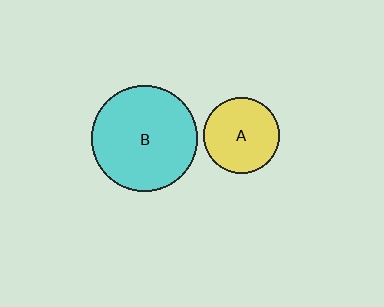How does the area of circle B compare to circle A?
Approximately 2.0 times.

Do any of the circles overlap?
No, none of the circles overlap.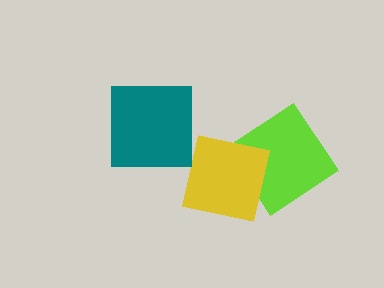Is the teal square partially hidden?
No, no other shape covers it.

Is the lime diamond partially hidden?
Yes, it is partially covered by another shape.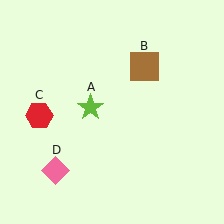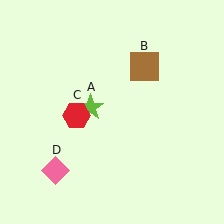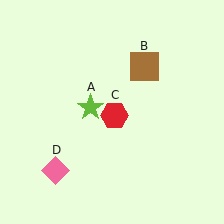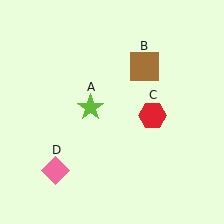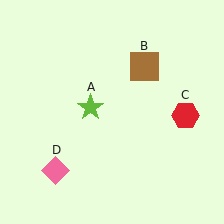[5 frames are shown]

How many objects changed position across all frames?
1 object changed position: red hexagon (object C).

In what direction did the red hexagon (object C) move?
The red hexagon (object C) moved right.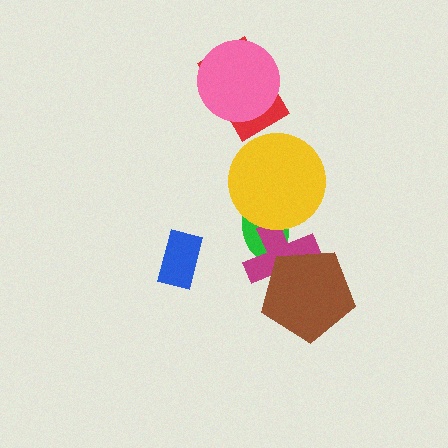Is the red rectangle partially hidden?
Yes, it is partially covered by another shape.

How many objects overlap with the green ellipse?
2 objects overlap with the green ellipse.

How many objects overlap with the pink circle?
1 object overlaps with the pink circle.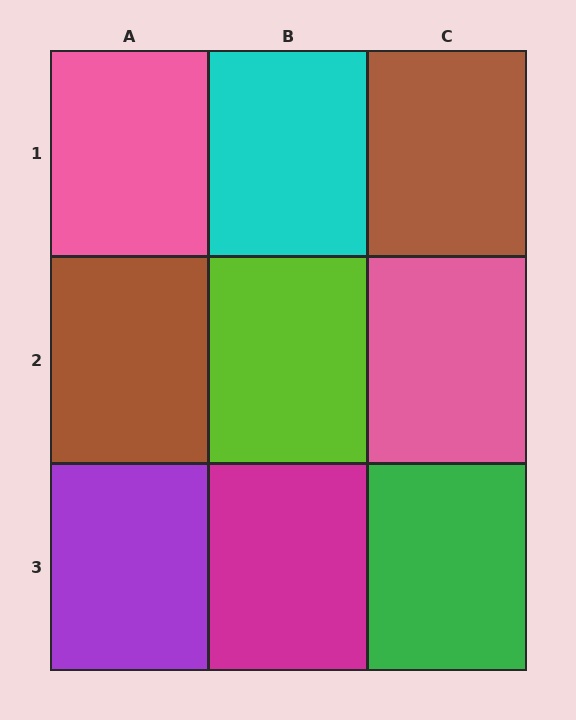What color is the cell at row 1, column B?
Cyan.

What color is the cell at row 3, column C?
Green.